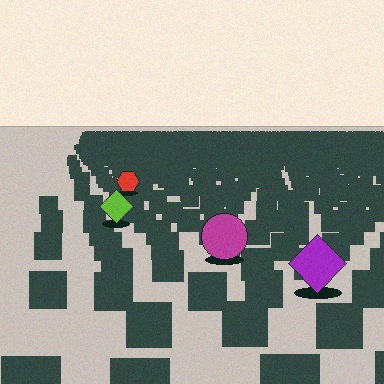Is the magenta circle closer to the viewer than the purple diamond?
No. The purple diamond is closer — you can tell from the texture gradient: the ground texture is coarser near it.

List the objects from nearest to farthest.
From nearest to farthest: the purple diamond, the magenta circle, the lime diamond, the red hexagon.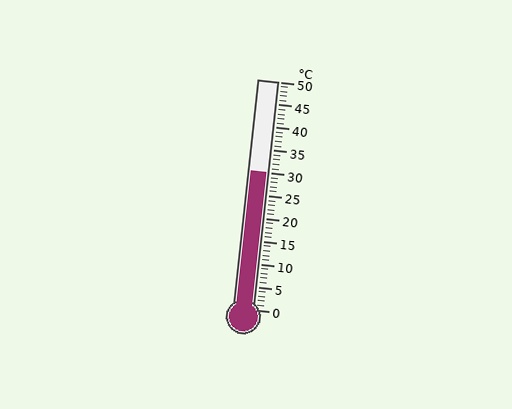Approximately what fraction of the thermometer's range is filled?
The thermometer is filled to approximately 60% of its range.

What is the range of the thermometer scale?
The thermometer scale ranges from 0°C to 50°C.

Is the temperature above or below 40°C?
The temperature is below 40°C.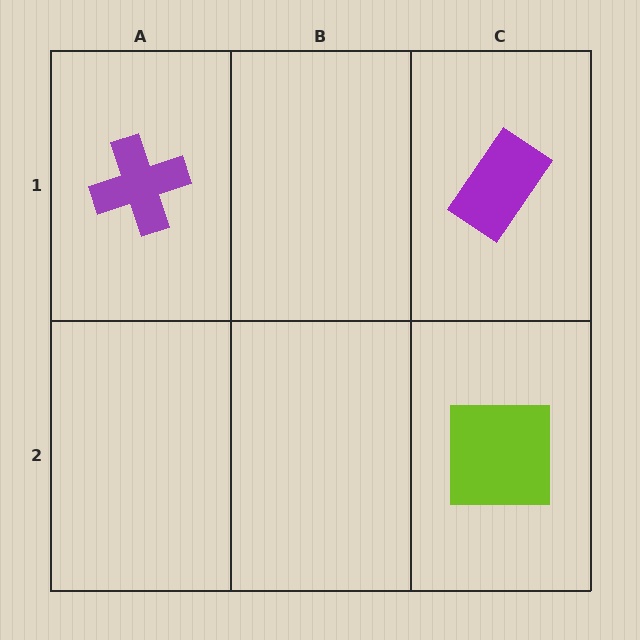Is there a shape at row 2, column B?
No, that cell is empty.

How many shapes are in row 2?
1 shape.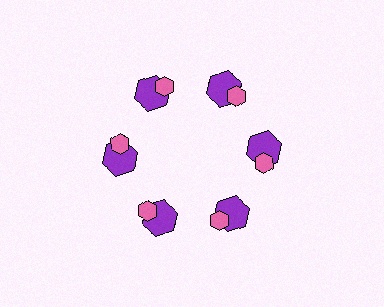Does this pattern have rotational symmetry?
Yes, this pattern has 6-fold rotational symmetry. It looks the same after rotating 60 degrees around the center.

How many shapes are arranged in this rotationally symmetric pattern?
There are 12 shapes, arranged in 6 groups of 2.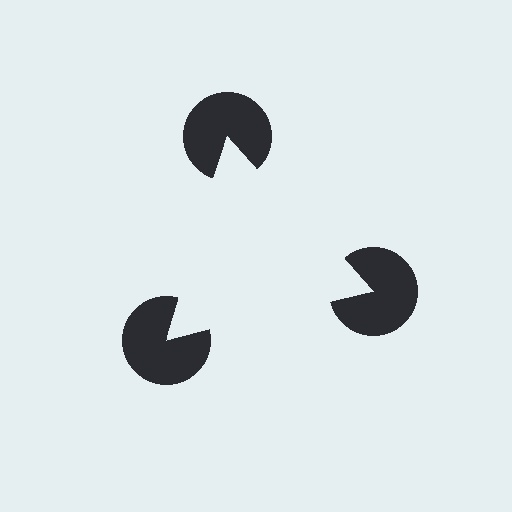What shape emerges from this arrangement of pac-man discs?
An illusory triangle — its edges are inferred from the aligned wedge cuts in the pac-man discs, not physically drawn.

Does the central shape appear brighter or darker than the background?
It typically appears slightly brighter than the background, even though no actual brightness change is drawn.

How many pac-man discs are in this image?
There are 3 — one at each vertex of the illusory triangle.